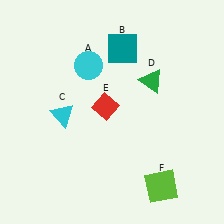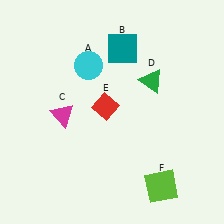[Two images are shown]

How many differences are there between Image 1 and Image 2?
There is 1 difference between the two images.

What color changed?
The triangle (C) changed from cyan in Image 1 to magenta in Image 2.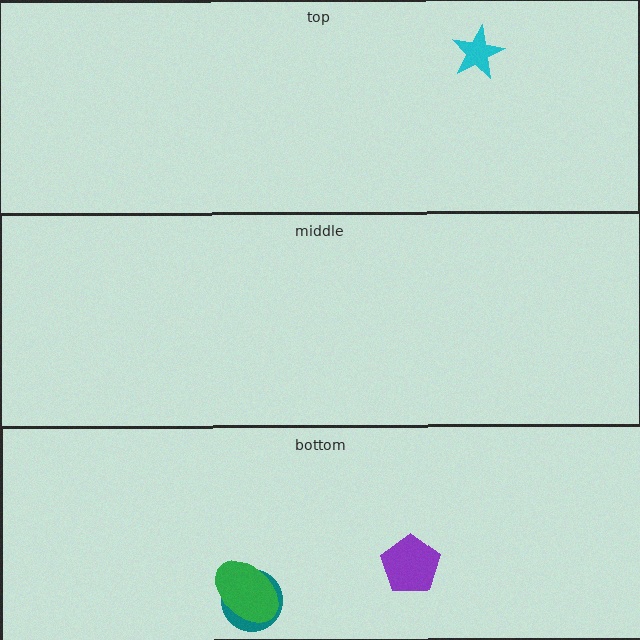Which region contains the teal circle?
The bottom region.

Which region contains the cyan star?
The top region.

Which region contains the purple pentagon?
The bottom region.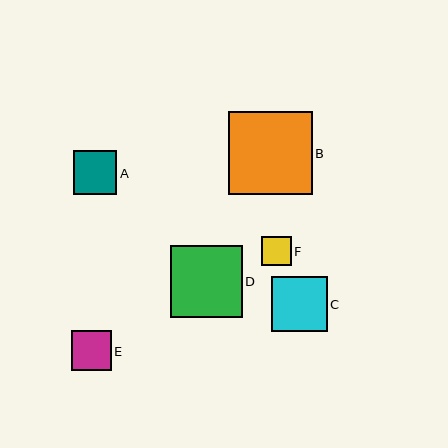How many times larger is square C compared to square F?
Square C is approximately 1.9 times the size of square F.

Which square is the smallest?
Square F is the smallest with a size of approximately 29 pixels.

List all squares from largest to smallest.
From largest to smallest: B, D, C, A, E, F.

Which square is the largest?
Square B is the largest with a size of approximately 84 pixels.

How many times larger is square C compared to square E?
Square C is approximately 1.4 times the size of square E.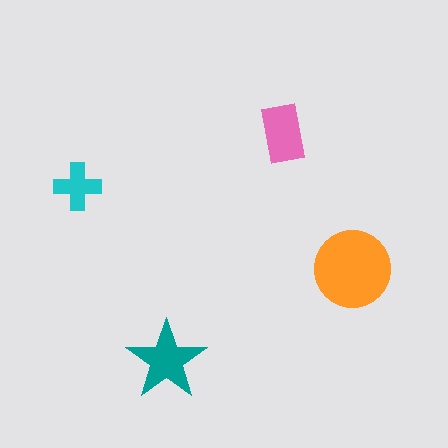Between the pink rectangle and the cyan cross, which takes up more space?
The pink rectangle.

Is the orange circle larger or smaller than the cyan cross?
Larger.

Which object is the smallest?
The cyan cross.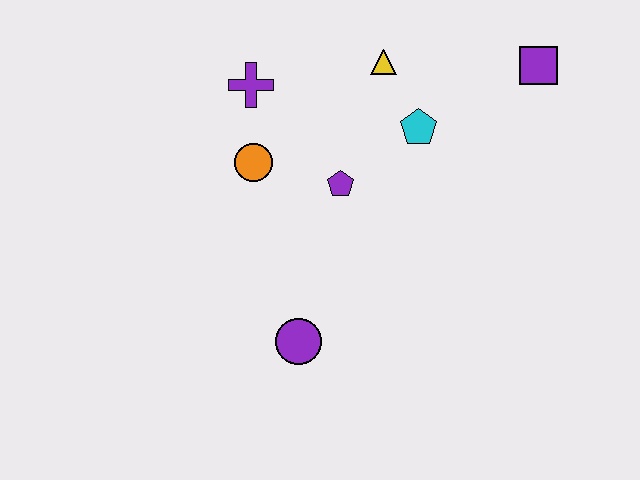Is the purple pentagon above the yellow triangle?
No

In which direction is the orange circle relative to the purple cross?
The orange circle is below the purple cross.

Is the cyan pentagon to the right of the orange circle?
Yes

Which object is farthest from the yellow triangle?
The purple circle is farthest from the yellow triangle.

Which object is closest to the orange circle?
The purple cross is closest to the orange circle.